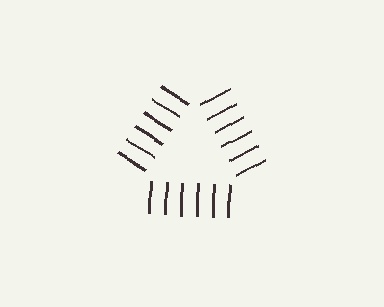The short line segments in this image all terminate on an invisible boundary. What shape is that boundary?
An illusory triangle — the line segments terminate on its edges but no continuous stroke is drawn.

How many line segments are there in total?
18 — 6 along each of the 3 edges.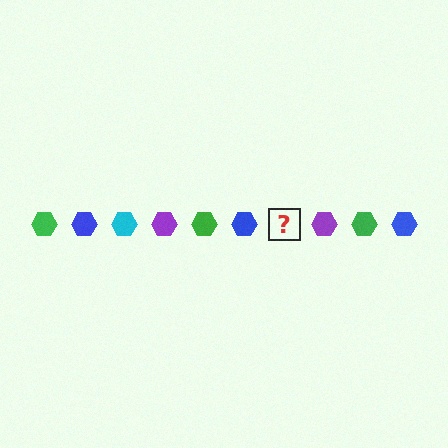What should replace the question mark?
The question mark should be replaced with a cyan hexagon.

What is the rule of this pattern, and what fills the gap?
The rule is that the pattern cycles through green, blue, cyan, purple hexagons. The gap should be filled with a cyan hexagon.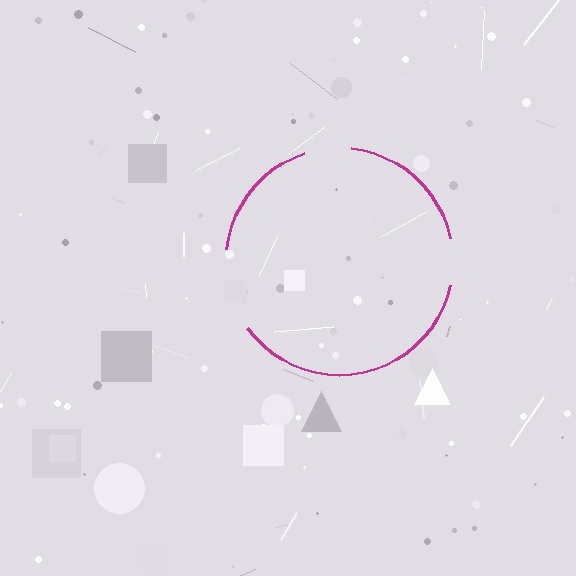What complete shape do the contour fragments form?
The contour fragments form a circle.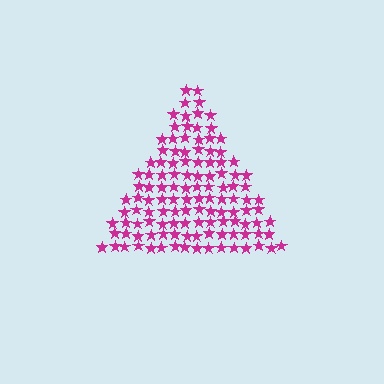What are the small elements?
The small elements are stars.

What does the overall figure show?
The overall figure shows a triangle.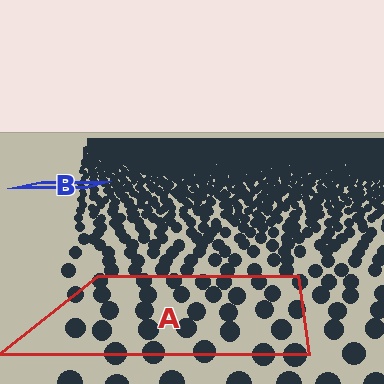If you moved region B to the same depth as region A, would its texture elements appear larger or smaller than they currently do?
They would appear larger. At a closer depth, the same texture elements are projected at a bigger on-screen size.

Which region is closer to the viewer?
Region A is closer. The texture elements there are larger and more spread out.